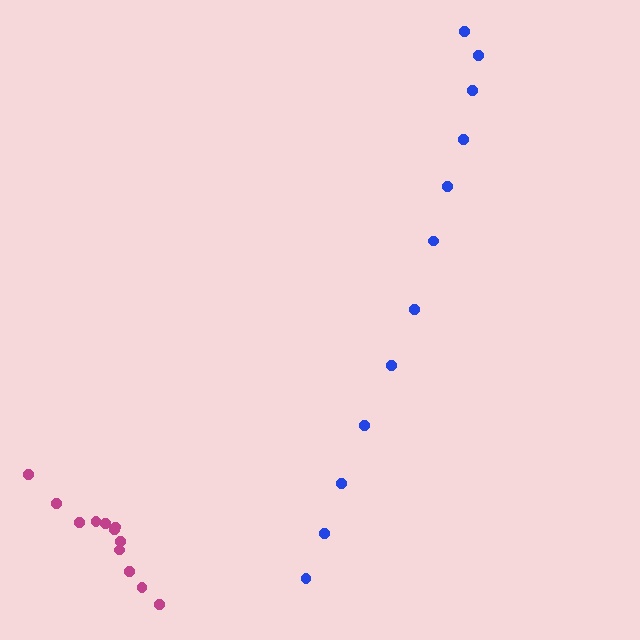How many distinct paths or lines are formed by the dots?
There are 2 distinct paths.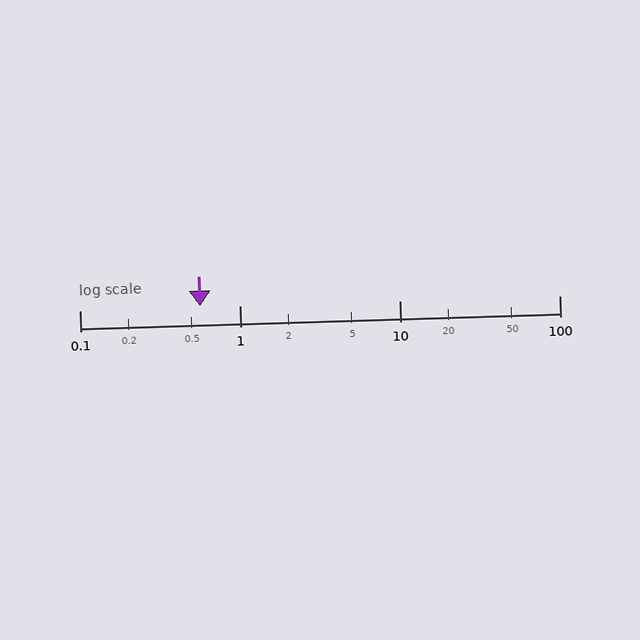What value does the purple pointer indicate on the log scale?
The pointer indicates approximately 0.57.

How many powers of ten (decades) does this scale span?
The scale spans 3 decades, from 0.1 to 100.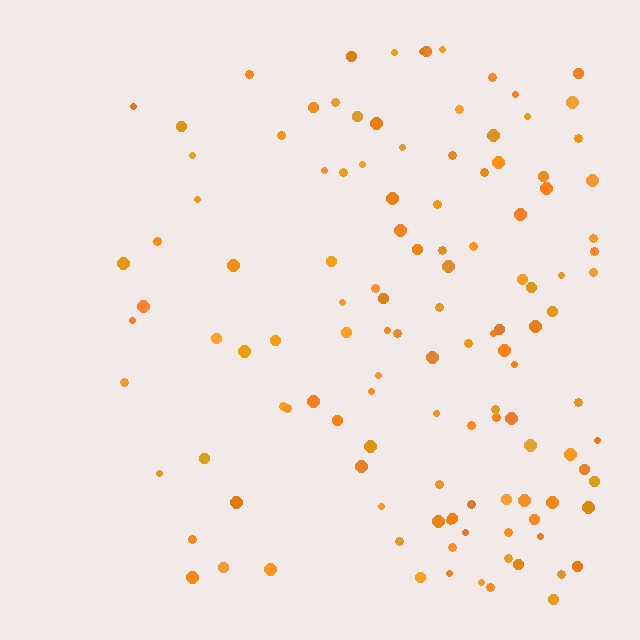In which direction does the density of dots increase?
From left to right, with the right side densest.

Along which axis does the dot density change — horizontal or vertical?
Horizontal.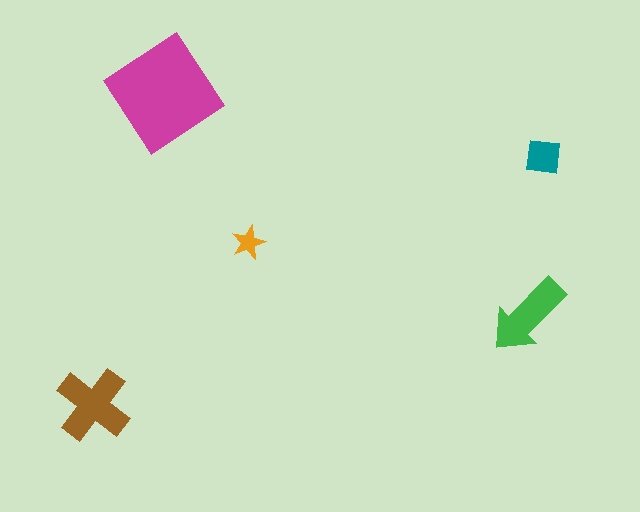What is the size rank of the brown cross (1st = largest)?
2nd.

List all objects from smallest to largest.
The orange star, the teal square, the green arrow, the brown cross, the magenta diamond.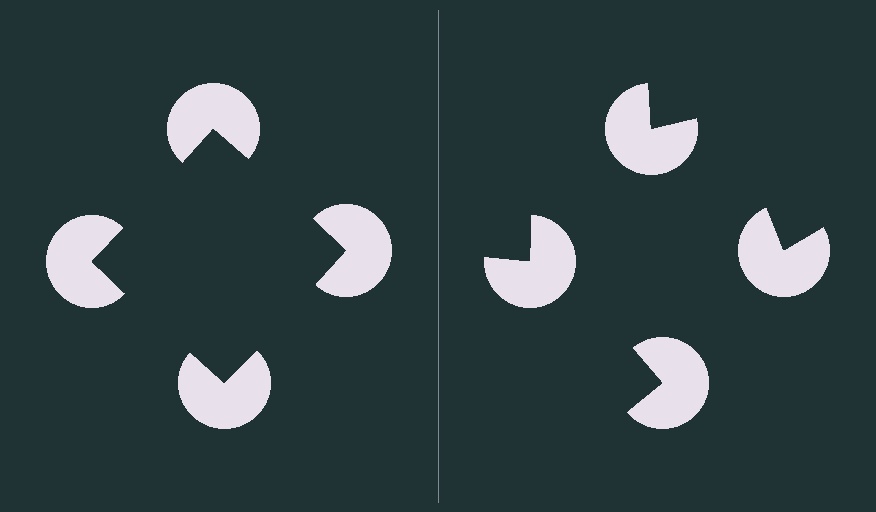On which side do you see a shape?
An illusory square appears on the left side. On the right side the wedge cuts are rotated, so no coherent shape forms.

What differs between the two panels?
The pac-man discs are positioned identically on both sides; only the wedge orientations differ. On the left they align to a square; on the right they are misaligned.